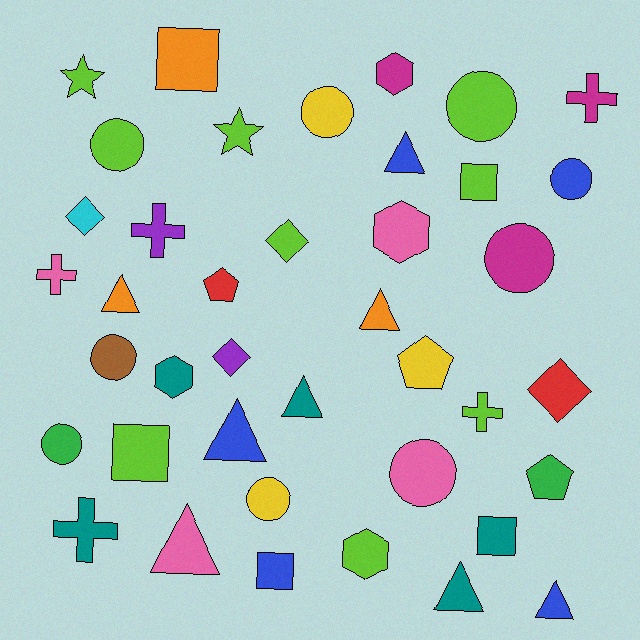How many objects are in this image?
There are 40 objects.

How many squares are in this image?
There are 5 squares.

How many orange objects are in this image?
There are 3 orange objects.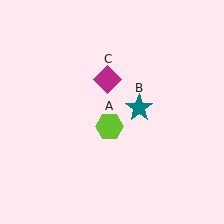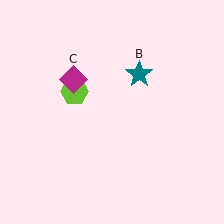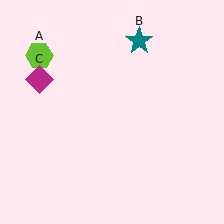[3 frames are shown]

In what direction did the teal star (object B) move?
The teal star (object B) moved up.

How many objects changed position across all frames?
3 objects changed position: lime hexagon (object A), teal star (object B), magenta diamond (object C).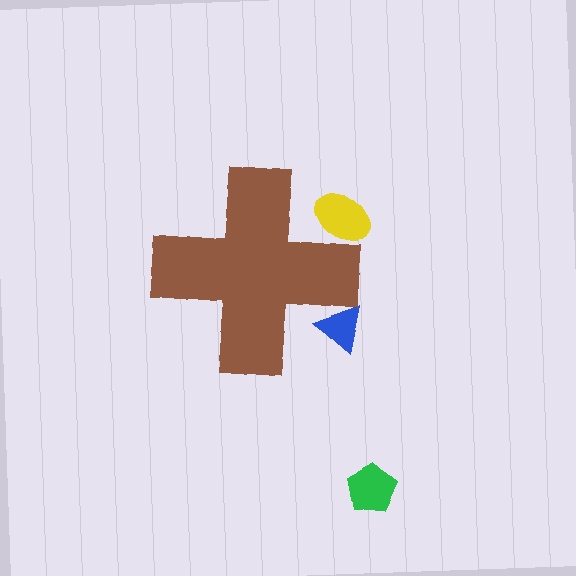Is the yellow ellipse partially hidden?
Yes, the yellow ellipse is partially hidden behind the brown cross.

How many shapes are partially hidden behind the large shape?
2 shapes are partially hidden.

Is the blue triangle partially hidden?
Yes, the blue triangle is partially hidden behind the brown cross.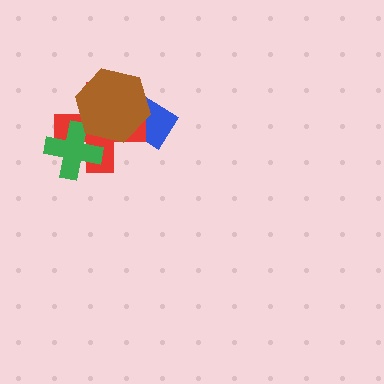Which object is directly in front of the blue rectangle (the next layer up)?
The red cross is directly in front of the blue rectangle.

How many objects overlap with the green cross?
2 objects overlap with the green cross.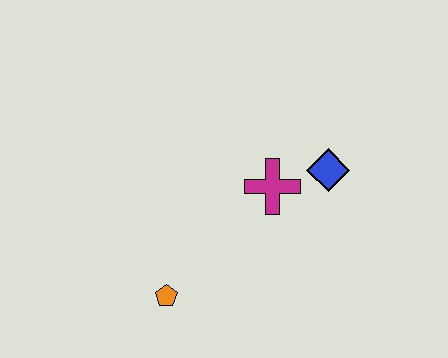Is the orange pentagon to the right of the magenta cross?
No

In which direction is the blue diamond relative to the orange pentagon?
The blue diamond is to the right of the orange pentagon.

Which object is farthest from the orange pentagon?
The blue diamond is farthest from the orange pentagon.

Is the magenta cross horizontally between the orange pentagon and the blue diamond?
Yes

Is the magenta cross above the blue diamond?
No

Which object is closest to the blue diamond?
The magenta cross is closest to the blue diamond.